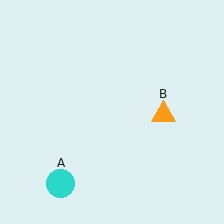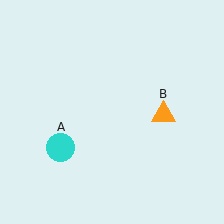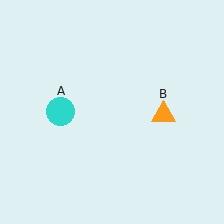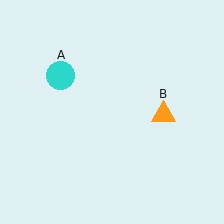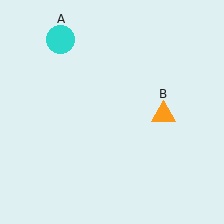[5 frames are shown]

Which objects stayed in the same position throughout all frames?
Orange triangle (object B) remained stationary.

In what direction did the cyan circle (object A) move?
The cyan circle (object A) moved up.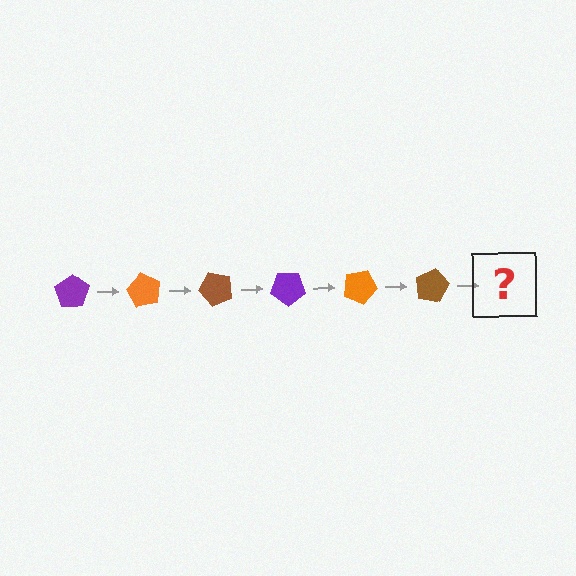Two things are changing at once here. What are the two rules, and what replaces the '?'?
The two rules are that it rotates 60 degrees each step and the color cycles through purple, orange, and brown. The '?' should be a purple pentagon, rotated 360 degrees from the start.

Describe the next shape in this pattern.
It should be a purple pentagon, rotated 360 degrees from the start.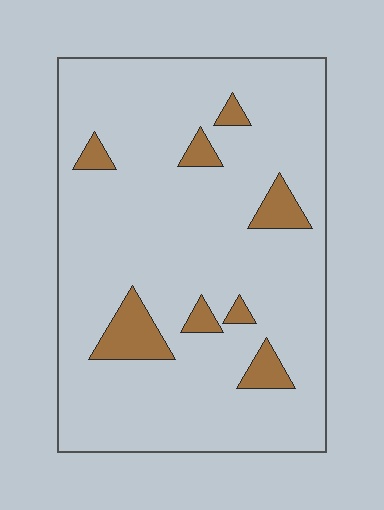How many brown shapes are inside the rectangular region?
8.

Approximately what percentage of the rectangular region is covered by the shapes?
Approximately 10%.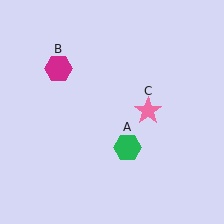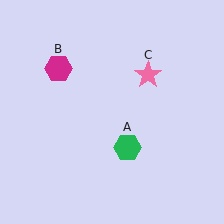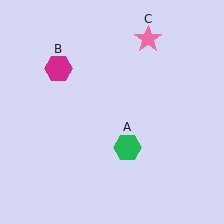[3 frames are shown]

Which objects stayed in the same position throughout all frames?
Green hexagon (object A) and magenta hexagon (object B) remained stationary.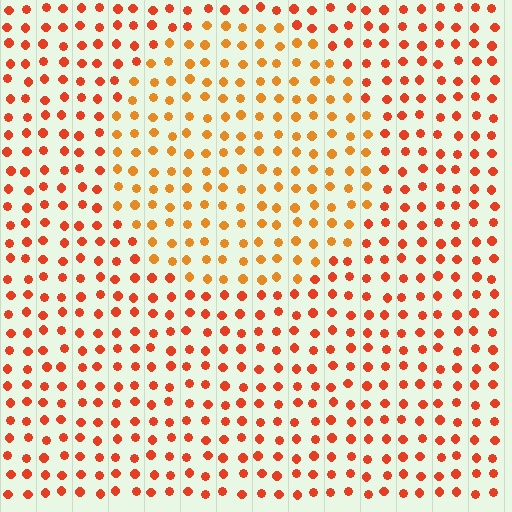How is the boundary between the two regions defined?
The boundary is defined purely by a slight shift in hue (about 24 degrees). Spacing, size, and orientation are identical on both sides.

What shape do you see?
I see a circle.